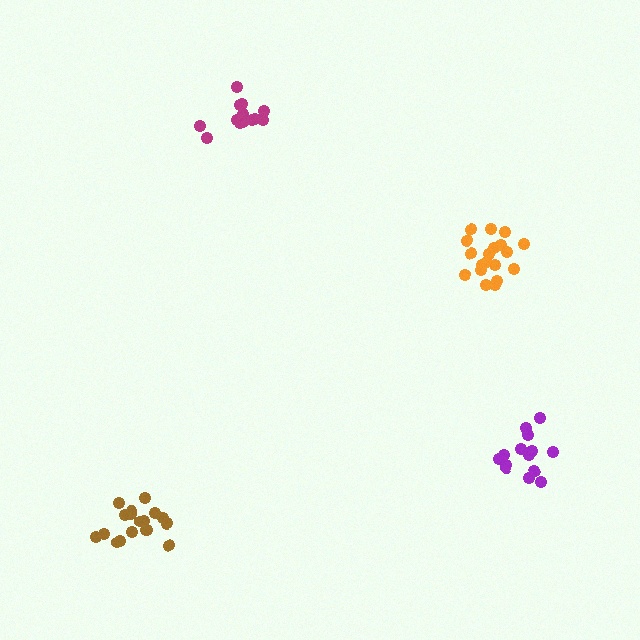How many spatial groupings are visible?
There are 4 spatial groupings.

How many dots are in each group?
Group 1: 19 dots, Group 2: 18 dots, Group 3: 13 dots, Group 4: 14 dots (64 total).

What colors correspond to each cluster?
The clusters are colored: orange, brown, magenta, purple.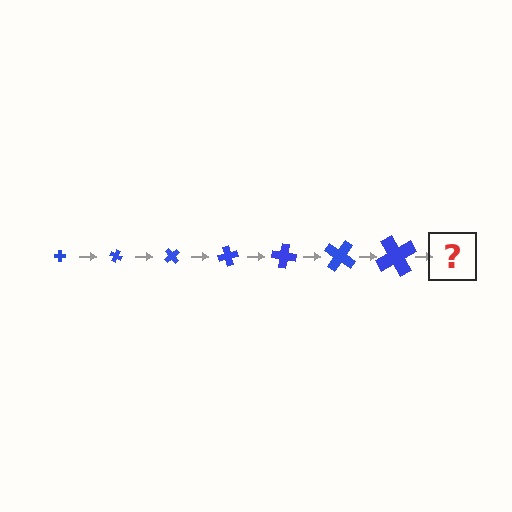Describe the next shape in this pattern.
It should be a cross, larger than the previous one and rotated 175 degrees from the start.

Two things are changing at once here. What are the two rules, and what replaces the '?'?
The two rules are that the cross grows larger each step and it rotates 25 degrees each step. The '?' should be a cross, larger than the previous one and rotated 175 degrees from the start.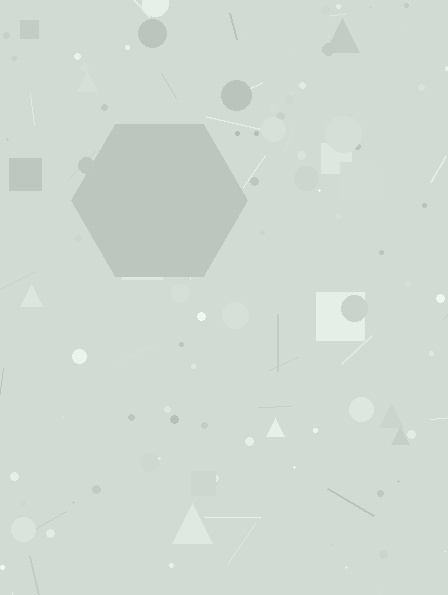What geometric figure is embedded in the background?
A hexagon is embedded in the background.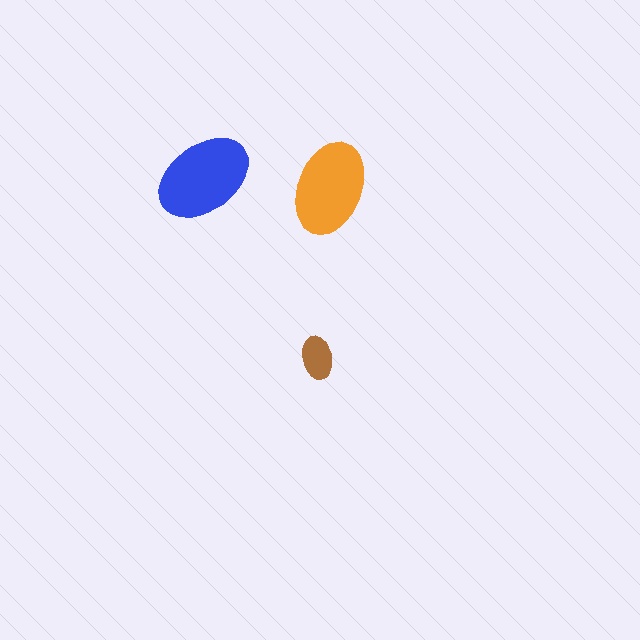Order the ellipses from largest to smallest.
the blue one, the orange one, the brown one.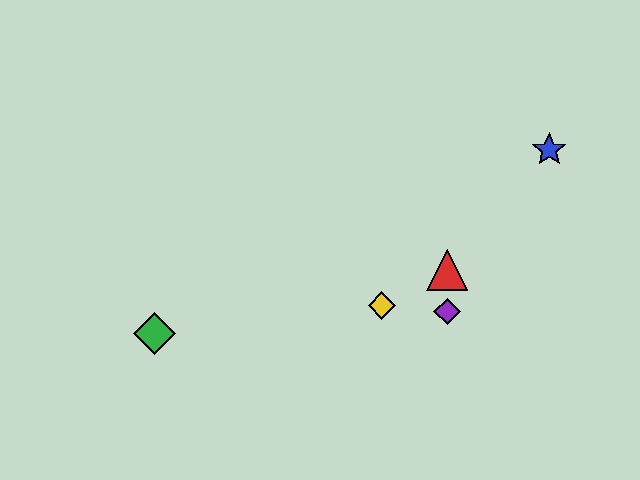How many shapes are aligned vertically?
2 shapes (the red triangle, the purple diamond) are aligned vertically.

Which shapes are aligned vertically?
The red triangle, the purple diamond are aligned vertically.